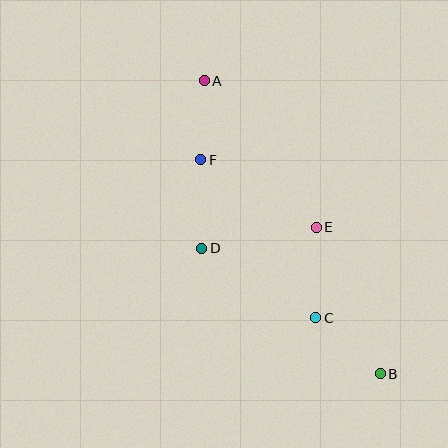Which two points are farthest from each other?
Points A and B are farthest from each other.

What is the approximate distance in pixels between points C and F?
The distance between C and F is approximately 195 pixels.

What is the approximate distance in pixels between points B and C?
The distance between B and C is approximately 85 pixels.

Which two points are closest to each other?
Points A and F are closest to each other.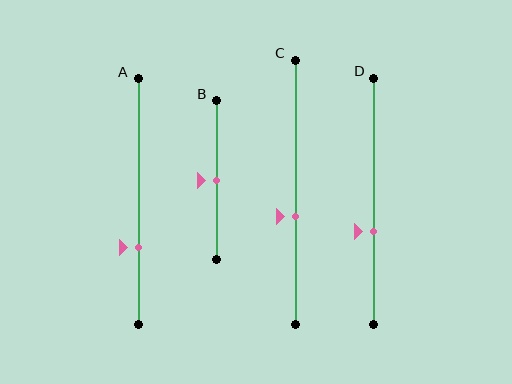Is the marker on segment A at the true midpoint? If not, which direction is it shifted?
No, the marker on segment A is shifted downward by about 19% of the segment length.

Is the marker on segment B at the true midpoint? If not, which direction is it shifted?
Yes, the marker on segment B is at the true midpoint.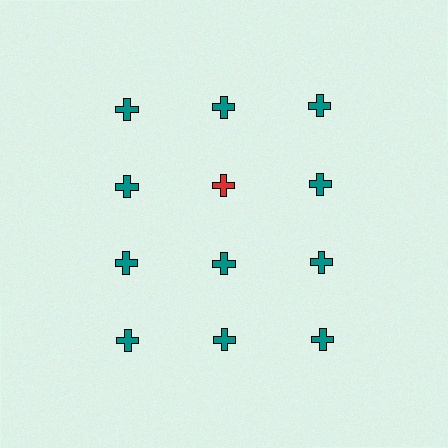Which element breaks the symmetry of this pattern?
The red cross in the second row, second from left column breaks the symmetry. All other shapes are teal crosses.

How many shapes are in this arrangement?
There are 12 shapes arranged in a grid pattern.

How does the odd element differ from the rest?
It has a different color: red instead of teal.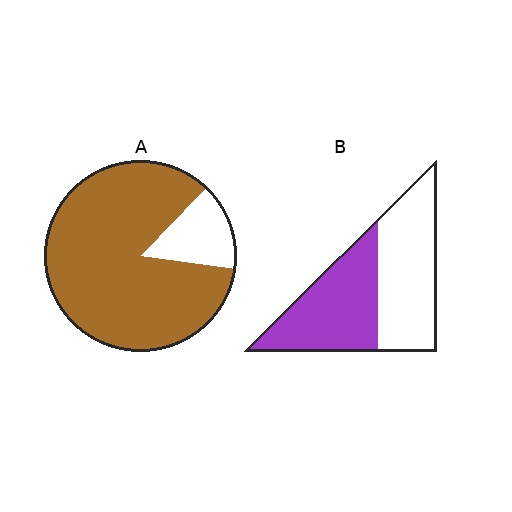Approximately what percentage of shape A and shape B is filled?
A is approximately 85% and B is approximately 50%.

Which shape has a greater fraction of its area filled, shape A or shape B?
Shape A.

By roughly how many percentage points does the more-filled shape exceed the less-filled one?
By roughly 35 percentage points (A over B).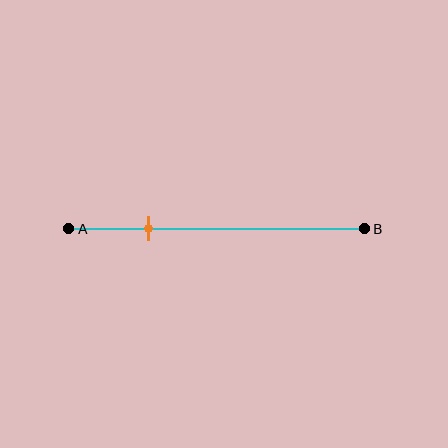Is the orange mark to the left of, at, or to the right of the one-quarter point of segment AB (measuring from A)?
The orange mark is approximately at the one-quarter point of segment AB.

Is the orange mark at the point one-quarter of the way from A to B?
Yes, the mark is approximately at the one-quarter point.